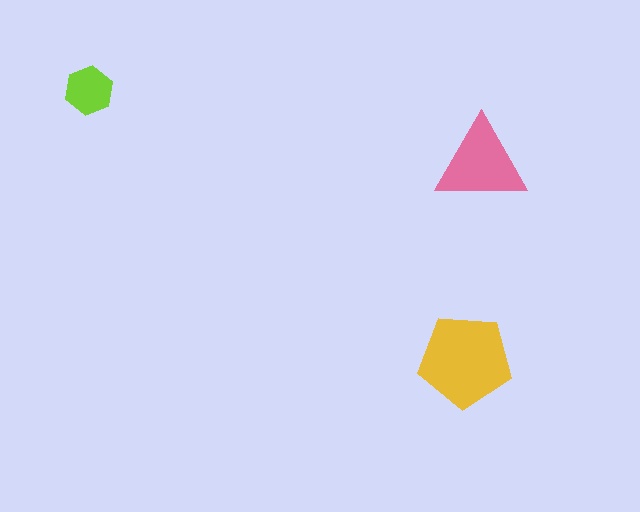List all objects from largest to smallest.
The yellow pentagon, the pink triangle, the lime hexagon.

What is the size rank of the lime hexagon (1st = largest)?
3rd.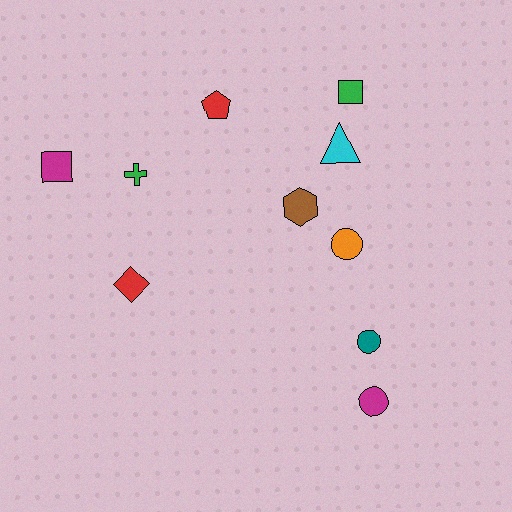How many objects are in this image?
There are 10 objects.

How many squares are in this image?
There are 2 squares.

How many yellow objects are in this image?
There are no yellow objects.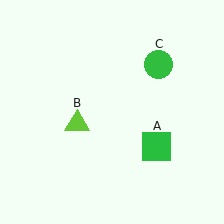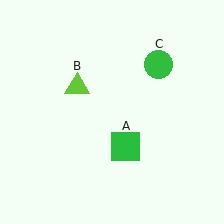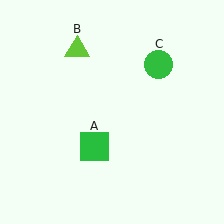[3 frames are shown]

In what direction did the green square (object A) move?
The green square (object A) moved left.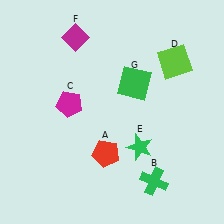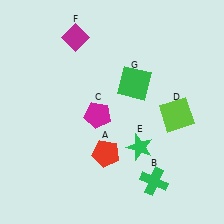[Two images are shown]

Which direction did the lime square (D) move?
The lime square (D) moved down.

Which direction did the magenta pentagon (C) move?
The magenta pentagon (C) moved right.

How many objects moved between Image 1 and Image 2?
2 objects moved between the two images.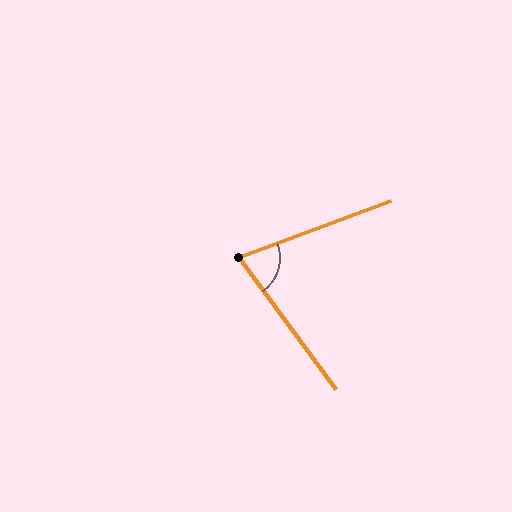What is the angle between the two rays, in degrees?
Approximately 74 degrees.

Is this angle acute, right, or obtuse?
It is acute.